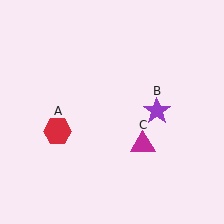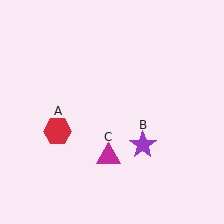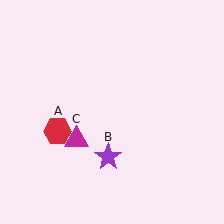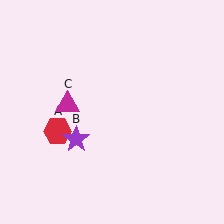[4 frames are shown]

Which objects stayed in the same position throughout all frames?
Red hexagon (object A) remained stationary.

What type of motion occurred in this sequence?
The purple star (object B), magenta triangle (object C) rotated clockwise around the center of the scene.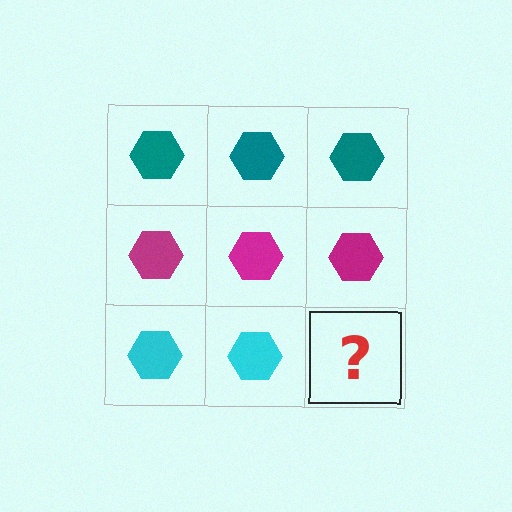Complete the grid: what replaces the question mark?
The question mark should be replaced with a cyan hexagon.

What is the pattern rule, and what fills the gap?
The rule is that each row has a consistent color. The gap should be filled with a cyan hexagon.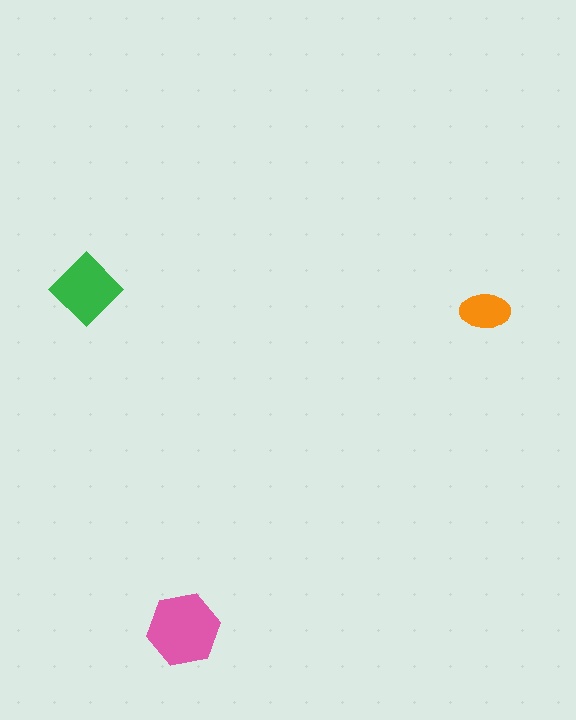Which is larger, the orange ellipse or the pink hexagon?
The pink hexagon.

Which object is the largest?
The pink hexagon.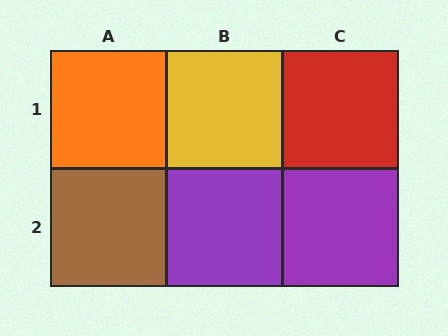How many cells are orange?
1 cell is orange.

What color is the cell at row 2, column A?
Brown.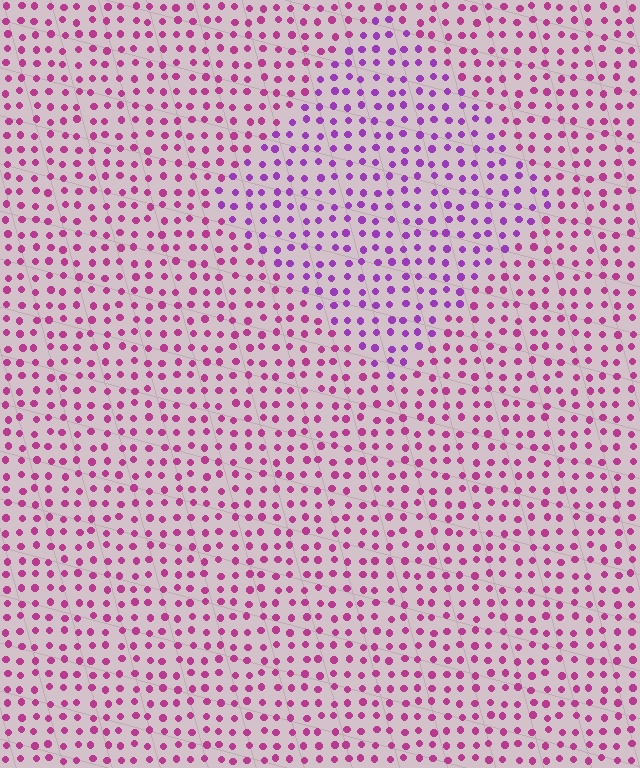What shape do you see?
I see a diamond.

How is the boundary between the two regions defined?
The boundary is defined purely by a slight shift in hue (about 34 degrees). Spacing, size, and orientation are identical on both sides.